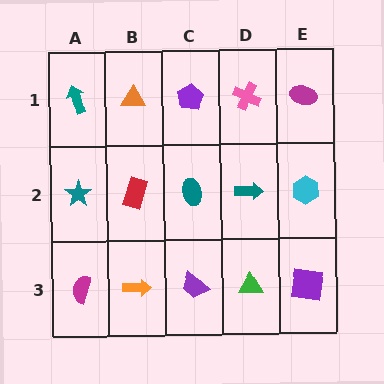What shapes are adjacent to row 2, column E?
A magenta ellipse (row 1, column E), a purple square (row 3, column E), a teal arrow (row 2, column D).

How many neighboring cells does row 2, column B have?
4.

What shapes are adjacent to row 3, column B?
A red rectangle (row 2, column B), a magenta semicircle (row 3, column A), a purple trapezoid (row 3, column C).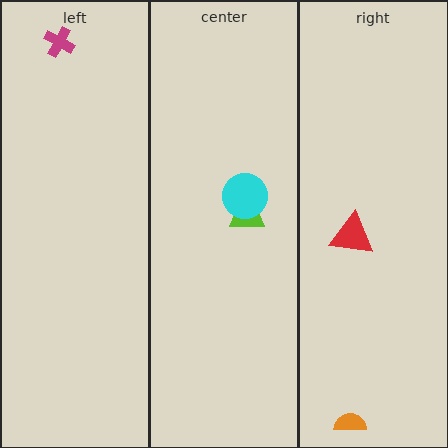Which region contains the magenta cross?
The left region.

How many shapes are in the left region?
1.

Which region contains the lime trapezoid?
The center region.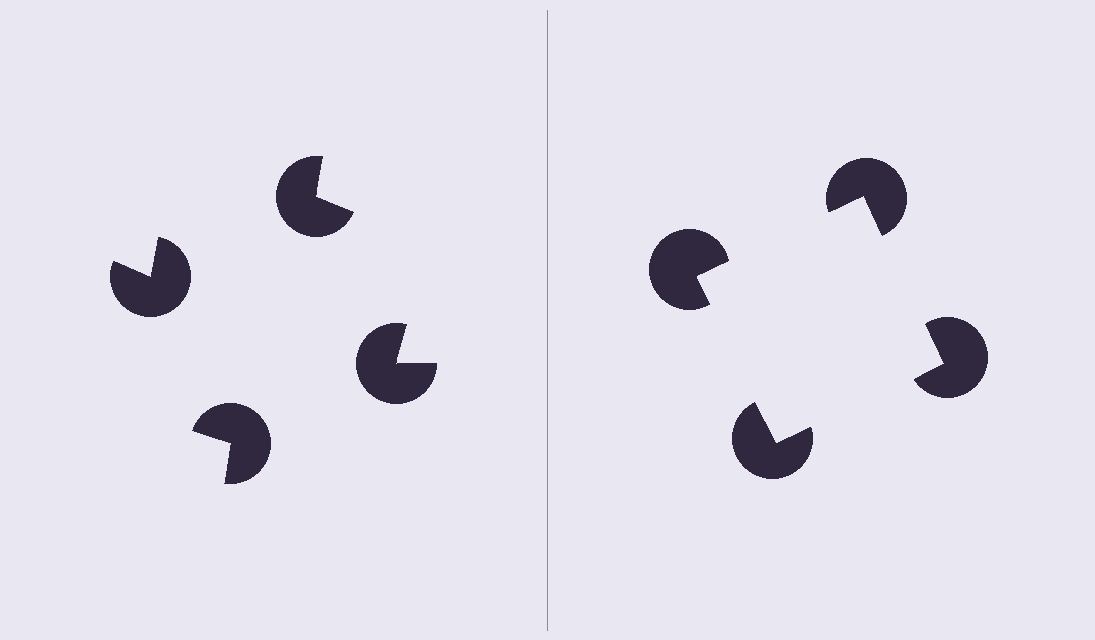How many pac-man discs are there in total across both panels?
8 — 4 on each side.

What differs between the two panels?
The pac-man discs are positioned identically on both sides; only the wedge orientations differ. On the right they align to a square; on the left they are misaligned.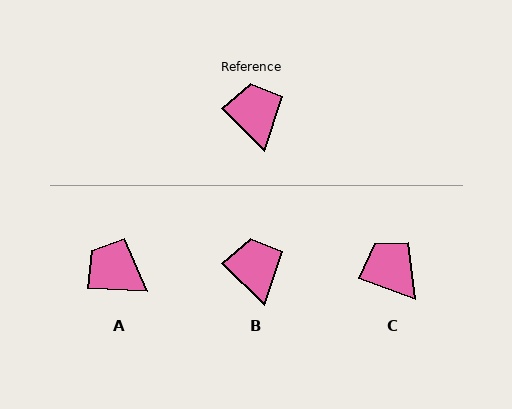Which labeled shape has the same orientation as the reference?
B.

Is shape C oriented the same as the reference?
No, it is off by about 25 degrees.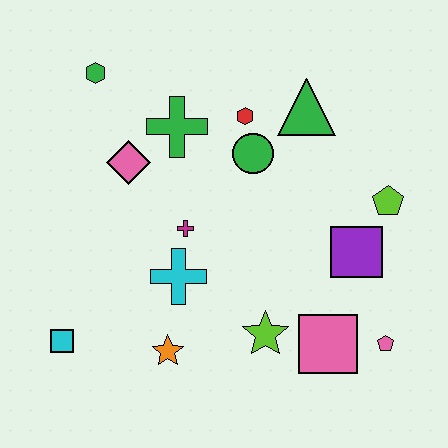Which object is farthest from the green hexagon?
The pink pentagon is farthest from the green hexagon.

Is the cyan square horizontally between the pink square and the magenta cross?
No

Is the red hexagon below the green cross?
No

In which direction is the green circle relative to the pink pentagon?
The green circle is above the pink pentagon.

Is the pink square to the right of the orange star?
Yes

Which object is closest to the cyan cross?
The magenta cross is closest to the cyan cross.